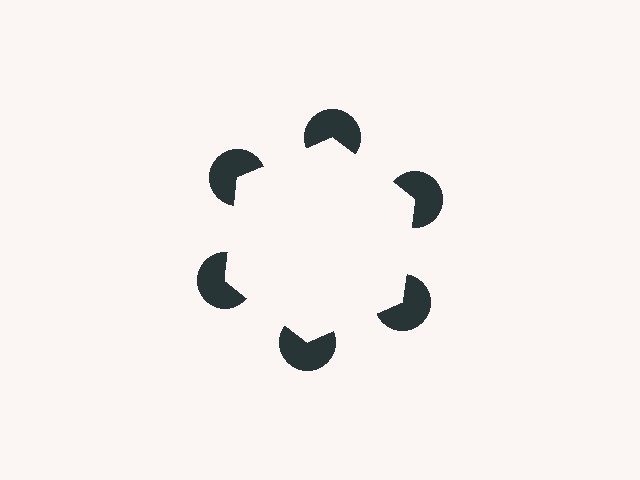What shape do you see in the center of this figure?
An illusory hexagon — its edges are inferred from the aligned wedge cuts in the pac-man discs, not physically drawn.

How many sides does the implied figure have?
6 sides.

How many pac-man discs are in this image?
There are 6 — one at each vertex of the illusory hexagon.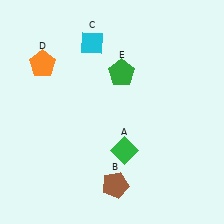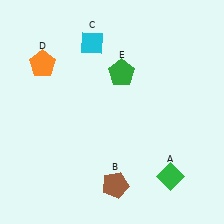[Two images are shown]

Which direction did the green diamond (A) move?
The green diamond (A) moved right.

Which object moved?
The green diamond (A) moved right.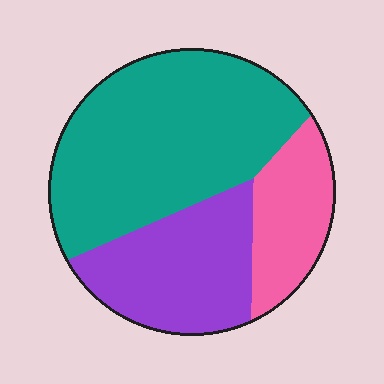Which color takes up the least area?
Pink, at roughly 20%.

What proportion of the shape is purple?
Purple covers around 30% of the shape.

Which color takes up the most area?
Teal, at roughly 55%.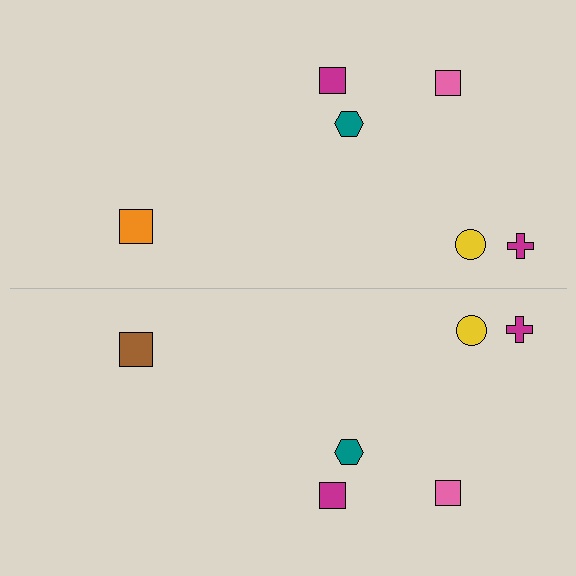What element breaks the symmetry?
The brown square on the bottom side breaks the symmetry — its mirror counterpart is orange.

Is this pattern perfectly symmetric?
No, the pattern is not perfectly symmetric. The brown square on the bottom side breaks the symmetry — its mirror counterpart is orange.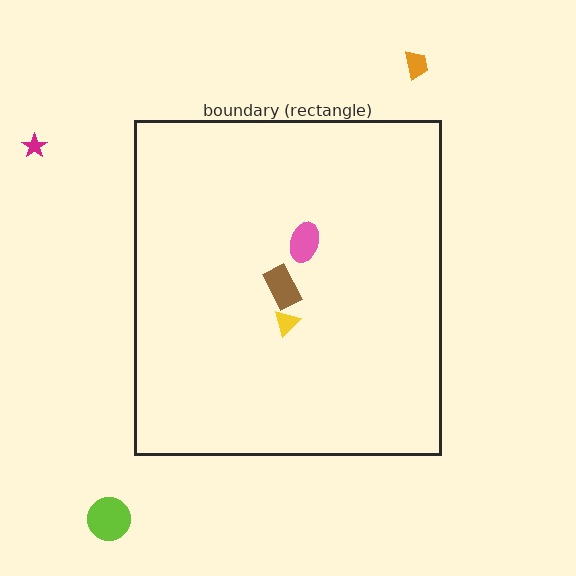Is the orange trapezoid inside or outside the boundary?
Outside.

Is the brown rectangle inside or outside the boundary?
Inside.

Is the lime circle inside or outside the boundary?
Outside.